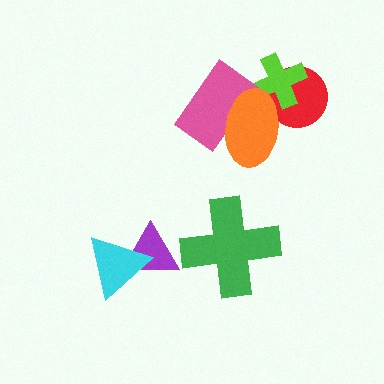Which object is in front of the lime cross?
The orange ellipse is in front of the lime cross.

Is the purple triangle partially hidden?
Yes, it is partially covered by another shape.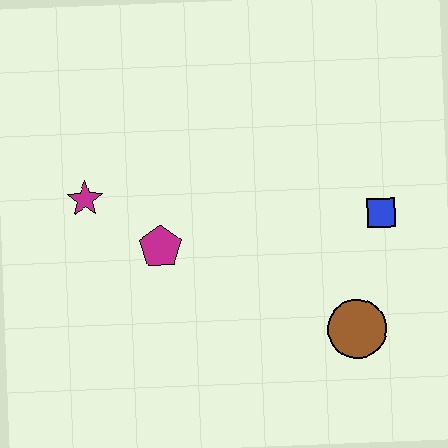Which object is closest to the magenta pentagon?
The magenta star is closest to the magenta pentagon.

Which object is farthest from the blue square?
The magenta star is farthest from the blue square.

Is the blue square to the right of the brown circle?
Yes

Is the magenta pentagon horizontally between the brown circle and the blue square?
No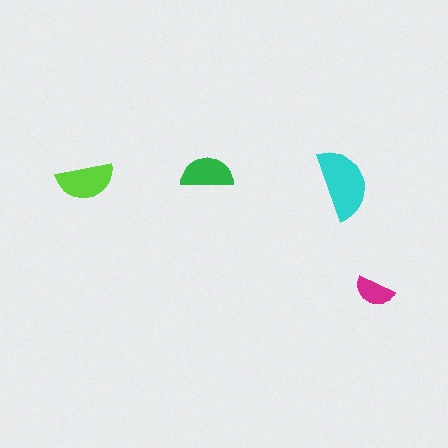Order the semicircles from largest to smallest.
the cyan one, the lime one, the green one, the magenta one.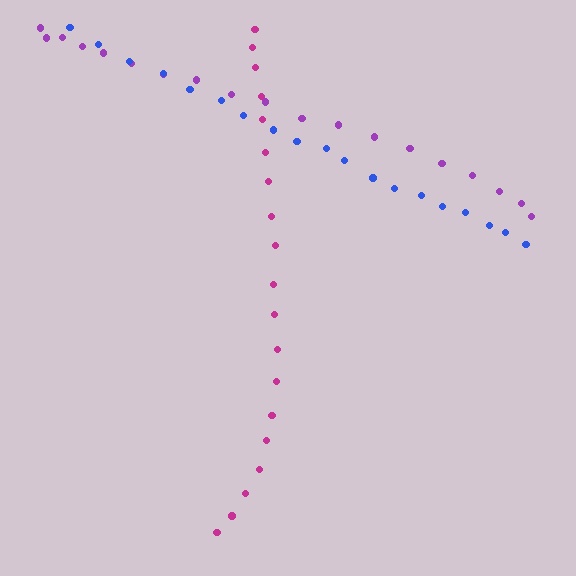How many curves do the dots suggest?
There are 3 distinct paths.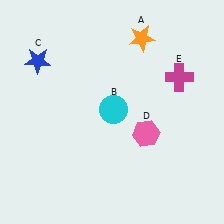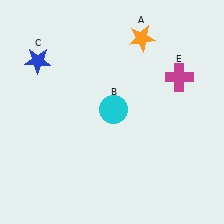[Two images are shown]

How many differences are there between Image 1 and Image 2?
There is 1 difference between the two images.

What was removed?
The pink hexagon (D) was removed in Image 2.